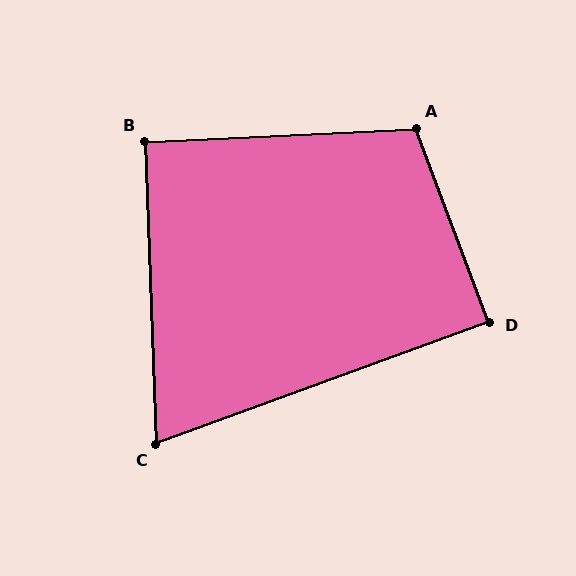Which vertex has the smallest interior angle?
C, at approximately 72 degrees.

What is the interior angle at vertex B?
Approximately 91 degrees (approximately right).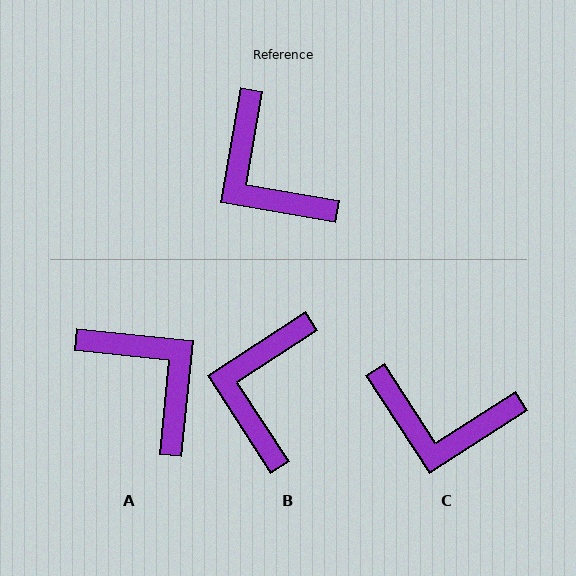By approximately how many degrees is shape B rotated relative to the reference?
Approximately 47 degrees clockwise.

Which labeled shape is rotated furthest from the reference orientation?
A, about 176 degrees away.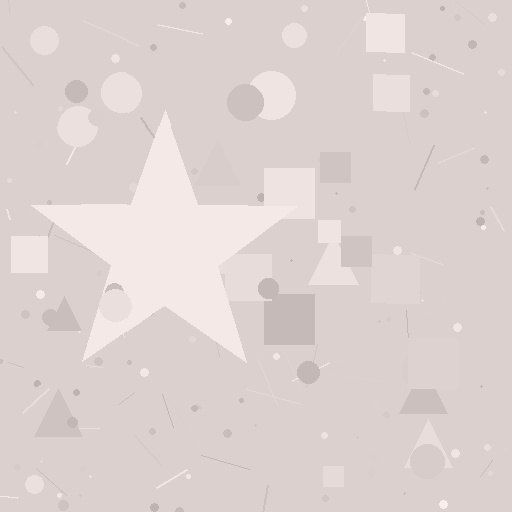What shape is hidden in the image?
A star is hidden in the image.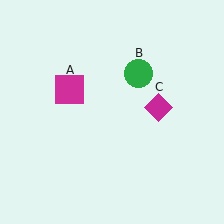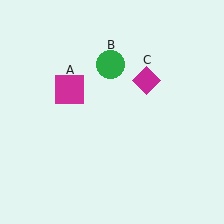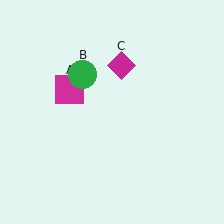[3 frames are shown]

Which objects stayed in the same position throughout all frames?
Magenta square (object A) remained stationary.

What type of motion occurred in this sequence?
The green circle (object B), magenta diamond (object C) rotated counterclockwise around the center of the scene.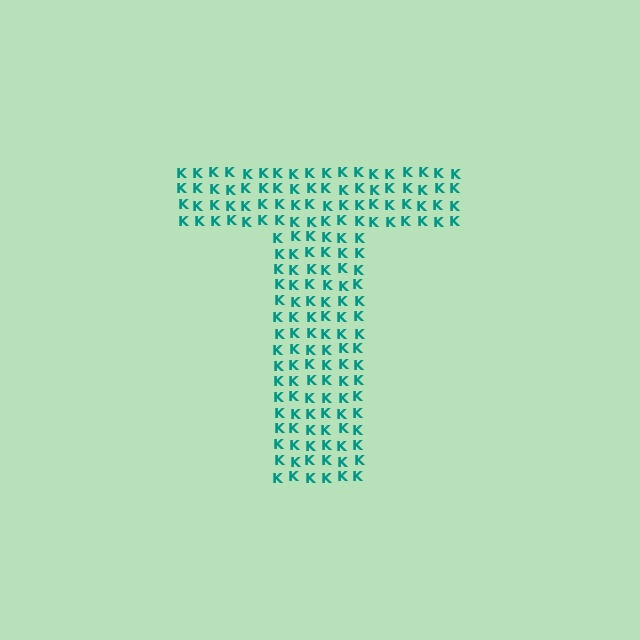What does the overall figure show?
The overall figure shows the letter T.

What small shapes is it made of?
It is made of small letter K's.